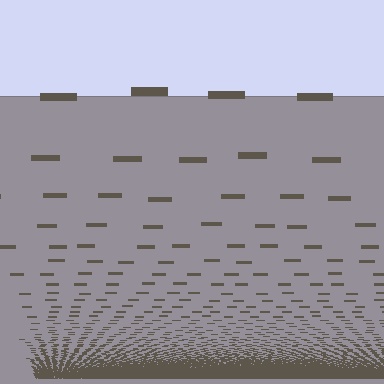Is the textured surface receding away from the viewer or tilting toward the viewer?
The surface appears to tilt toward the viewer. Texture elements get larger and sparser toward the top.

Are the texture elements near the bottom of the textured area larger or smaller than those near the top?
Smaller. The gradient is inverted — elements near the bottom are smaller and denser.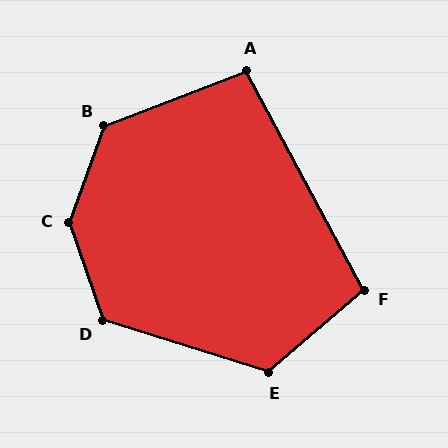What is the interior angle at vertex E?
Approximately 122 degrees (obtuse).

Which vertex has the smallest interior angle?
A, at approximately 97 degrees.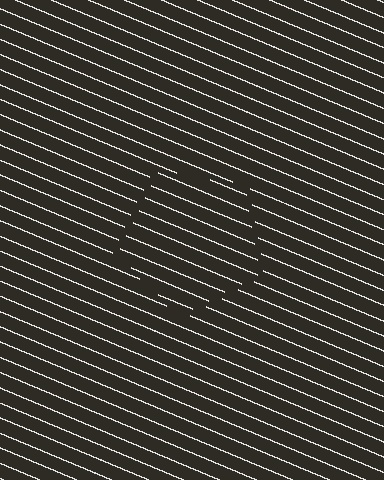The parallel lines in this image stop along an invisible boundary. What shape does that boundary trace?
An illusory pentagon. The interior of the shape contains the same grating, shifted by half a period — the contour is defined by the phase discontinuity where line-ends from the inner and outer gratings abut.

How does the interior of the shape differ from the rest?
The interior of the shape contains the same grating, shifted by half a period — the contour is defined by the phase discontinuity where line-ends from the inner and outer gratings abut.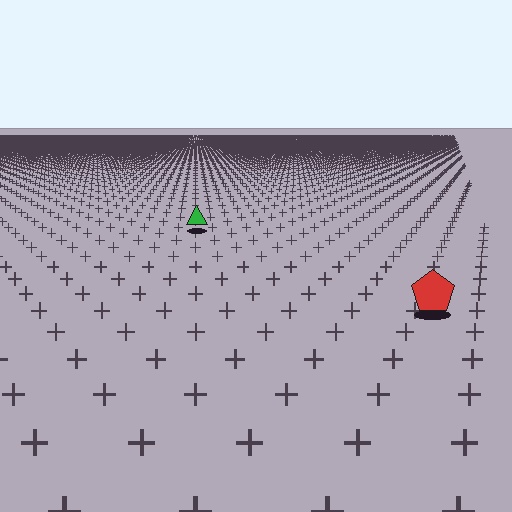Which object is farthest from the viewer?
The green triangle is farthest from the viewer. It appears smaller and the ground texture around it is denser.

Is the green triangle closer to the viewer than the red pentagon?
No. The red pentagon is closer — you can tell from the texture gradient: the ground texture is coarser near it.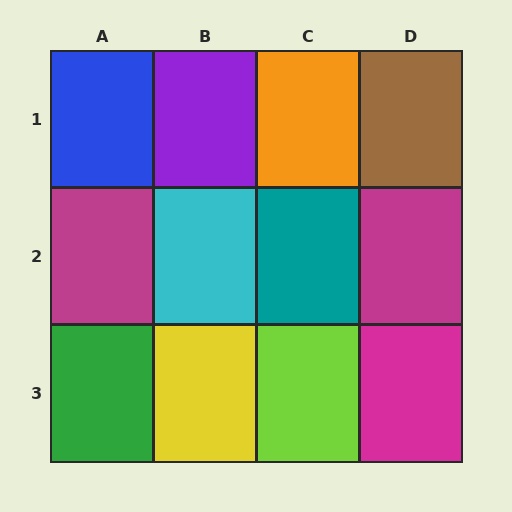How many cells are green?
1 cell is green.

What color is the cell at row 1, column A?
Blue.